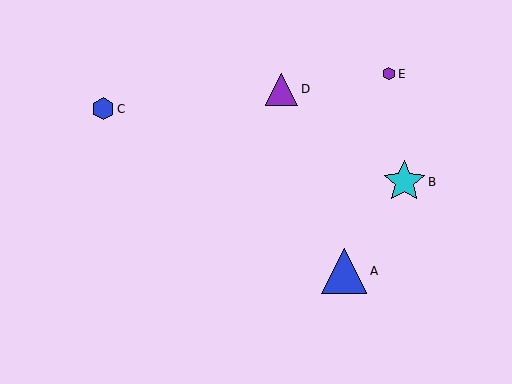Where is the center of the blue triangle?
The center of the blue triangle is at (344, 271).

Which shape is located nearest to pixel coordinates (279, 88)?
The purple triangle (labeled D) at (282, 89) is nearest to that location.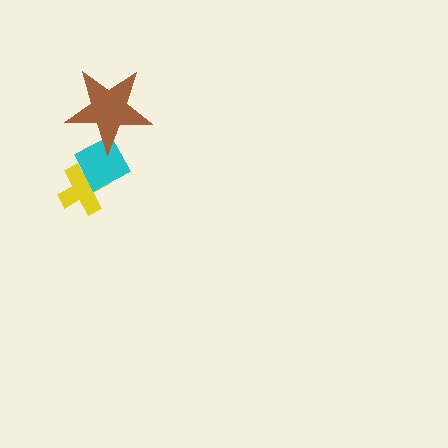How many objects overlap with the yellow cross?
1 object overlaps with the yellow cross.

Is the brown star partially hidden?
No, no other shape covers it.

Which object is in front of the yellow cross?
The cyan diamond is in front of the yellow cross.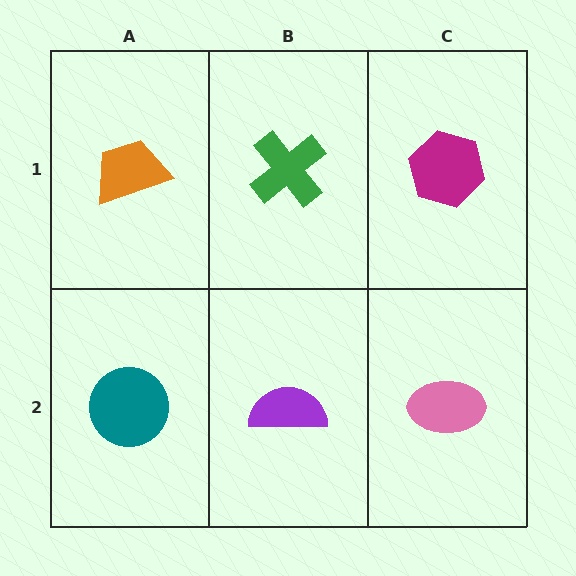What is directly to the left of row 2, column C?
A purple semicircle.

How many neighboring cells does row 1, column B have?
3.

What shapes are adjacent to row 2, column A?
An orange trapezoid (row 1, column A), a purple semicircle (row 2, column B).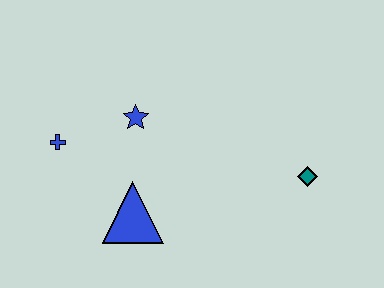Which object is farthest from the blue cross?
The teal diamond is farthest from the blue cross.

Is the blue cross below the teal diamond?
No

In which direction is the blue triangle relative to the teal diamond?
The blue triangle is to the left of the teal diamond.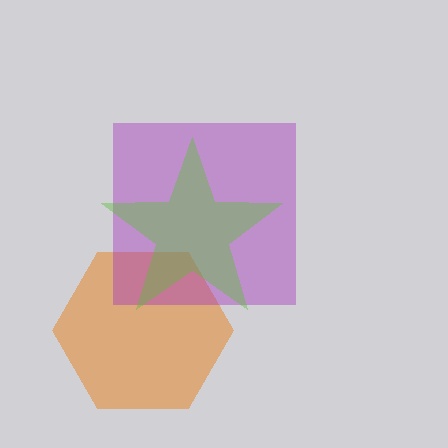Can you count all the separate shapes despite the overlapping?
Yes, there are 3 separate shapes.